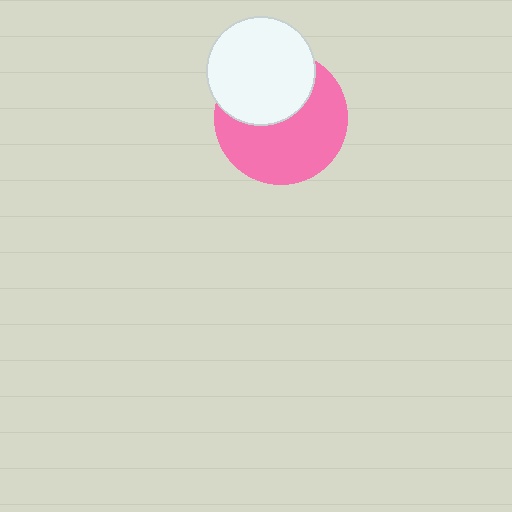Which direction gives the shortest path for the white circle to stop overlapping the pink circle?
Moving up gives the shortest separation.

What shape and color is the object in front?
The object in front is a white circle.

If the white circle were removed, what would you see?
You would see the complete pink circle.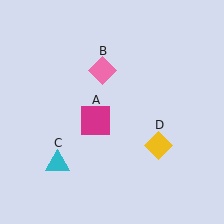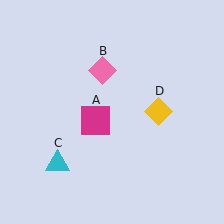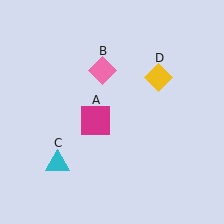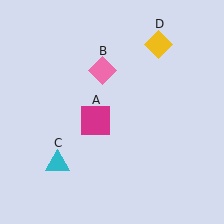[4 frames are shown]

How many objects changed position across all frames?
1 object changed position: yellow diamond (object D).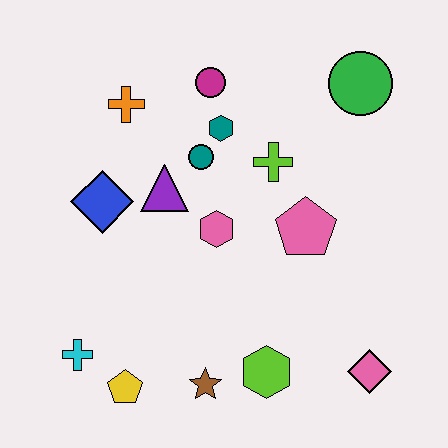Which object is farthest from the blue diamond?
The pink diamond is farthest from the blue diamond.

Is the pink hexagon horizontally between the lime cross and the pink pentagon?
No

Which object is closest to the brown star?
The lime hexagon is closest to the brown star.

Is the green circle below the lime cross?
No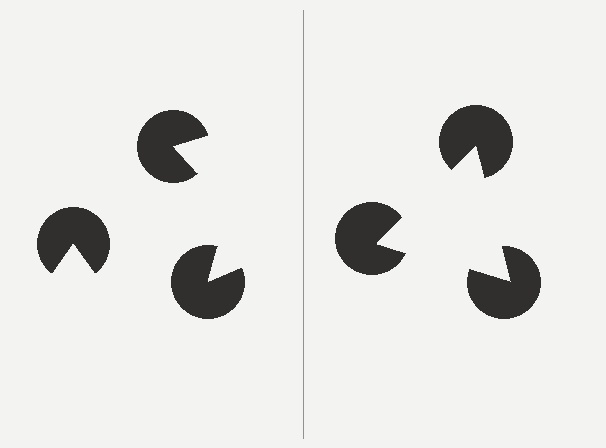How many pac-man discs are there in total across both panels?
6 — 3 on each side.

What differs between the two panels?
The pac-man discs are positioned identically on both sides; only the wedge orientations differ. On the right they align to a triangle; on the left they are misaligned.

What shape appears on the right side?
An illusory triangle.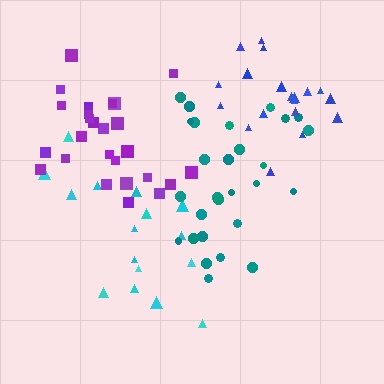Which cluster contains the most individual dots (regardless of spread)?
Teal (29).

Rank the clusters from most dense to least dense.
purple, blue, teal, cyan.